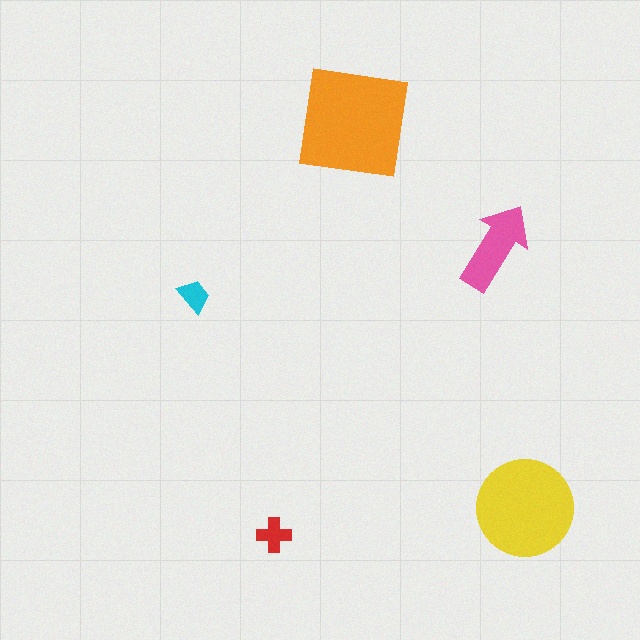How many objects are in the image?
There are 5 objects in the image.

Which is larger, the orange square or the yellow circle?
The orange square.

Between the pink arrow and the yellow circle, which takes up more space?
The yellow circle.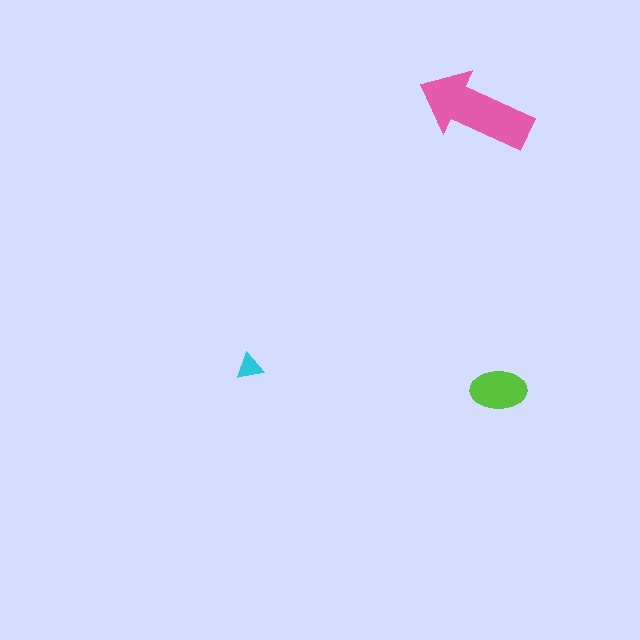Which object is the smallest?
The cyan triangle.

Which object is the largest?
The pink arrow.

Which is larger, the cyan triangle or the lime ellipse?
The lime ellipse.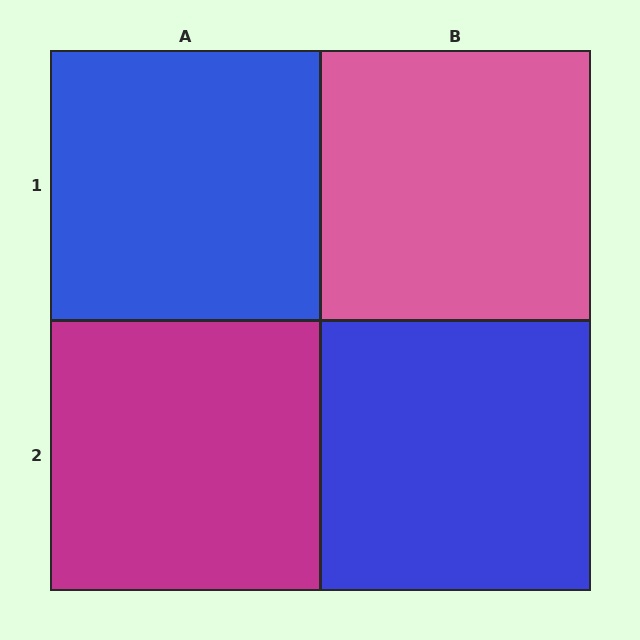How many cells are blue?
2 cells are blue.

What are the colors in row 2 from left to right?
Magenta, blue.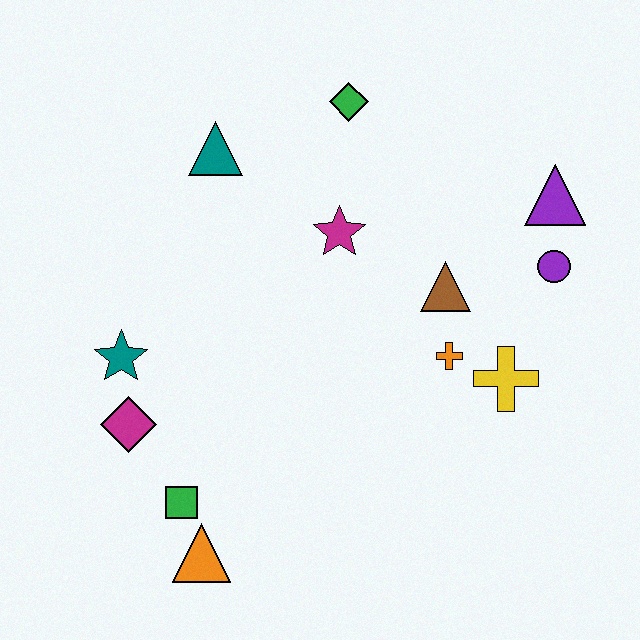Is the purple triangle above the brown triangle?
Yes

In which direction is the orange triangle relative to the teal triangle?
The orange triangle is below the teal triangle.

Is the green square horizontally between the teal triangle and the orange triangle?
No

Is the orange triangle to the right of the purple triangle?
No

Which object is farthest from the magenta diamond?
The purple triangle is farthest from the magenta diamond.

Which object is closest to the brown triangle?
The orange cross is closest to the brown triangle.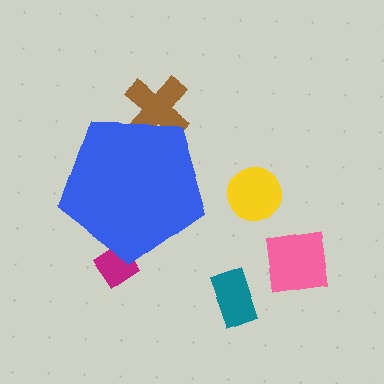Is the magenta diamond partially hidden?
Yes, the magenta diamond is partially hidden behind the blue pentagon.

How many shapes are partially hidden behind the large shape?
2 shapes are partially hidden.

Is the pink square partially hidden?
No, the pink square is fully visible.